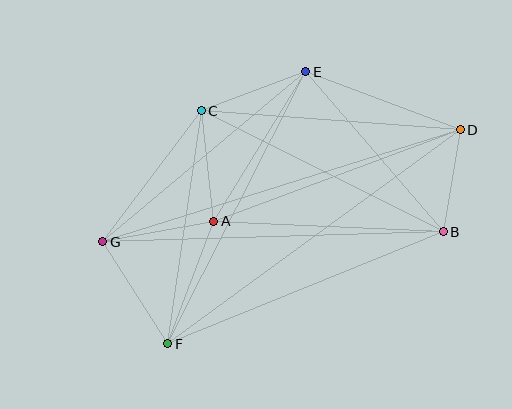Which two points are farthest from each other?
Points D and G are farthest from each other.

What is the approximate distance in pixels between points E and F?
The distance between E and F is approximately 305 pixels.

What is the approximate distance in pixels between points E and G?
The distance between E and G is approximately 265 pixels.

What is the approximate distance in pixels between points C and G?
The distance between C and G is approximately 164 pixels.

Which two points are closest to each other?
Points B and D are closest to each other.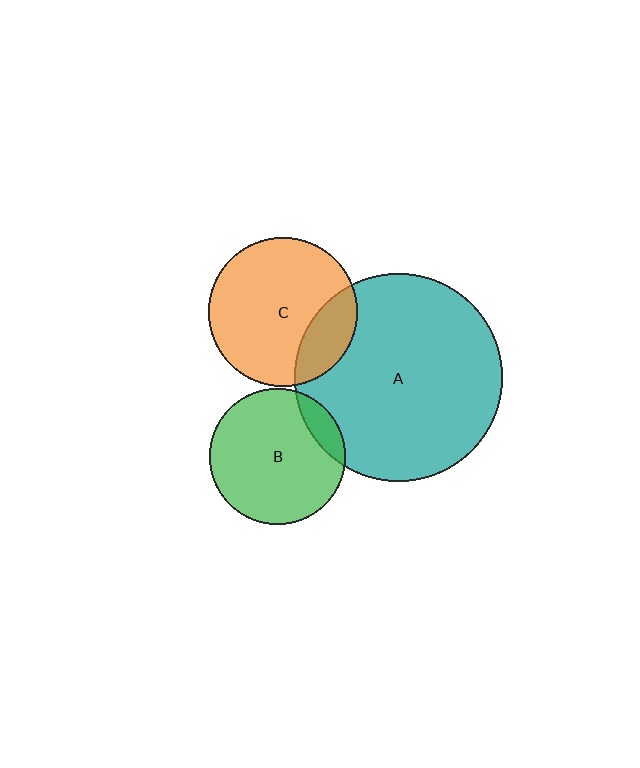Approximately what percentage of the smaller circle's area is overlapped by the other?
Approximately 10%.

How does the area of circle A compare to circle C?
Approximately 2.0 times.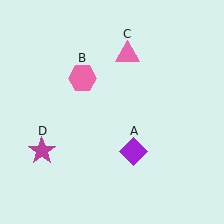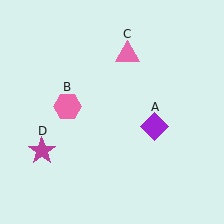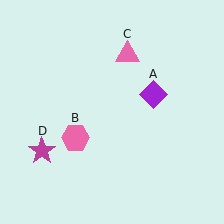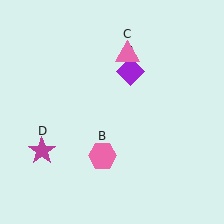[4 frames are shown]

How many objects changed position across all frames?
2 objects changed position: purple diamond (object A), pink hexagon (object B).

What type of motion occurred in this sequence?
The purple diamond (object A), pink hexagon (object B) rotated counterclockwise around the center of the scene.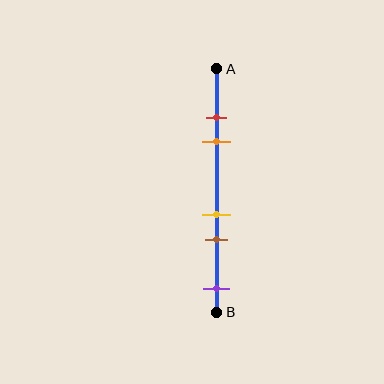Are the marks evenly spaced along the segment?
No, the marks are not evenly spaced.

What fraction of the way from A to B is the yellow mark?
The yellow mark is approximately 60% (0.6) of the way from A to B.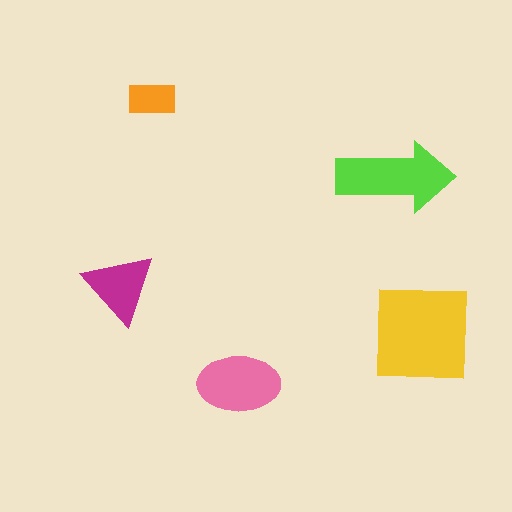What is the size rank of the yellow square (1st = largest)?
1st.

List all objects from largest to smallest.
The yellow square, the lime arrow, the pink ellipse, the magenta triangle, the orange rectangle.